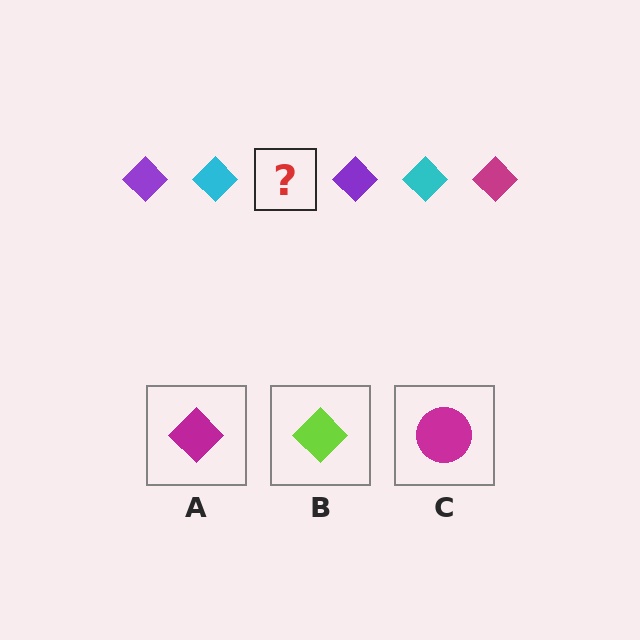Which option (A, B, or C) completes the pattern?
A.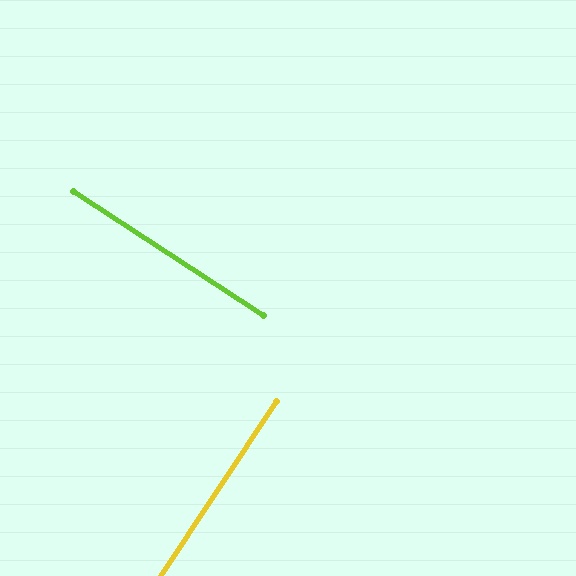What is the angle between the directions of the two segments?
Approximately 90 degrees.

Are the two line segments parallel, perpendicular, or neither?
Perpendicular — they meet at approximately 90°.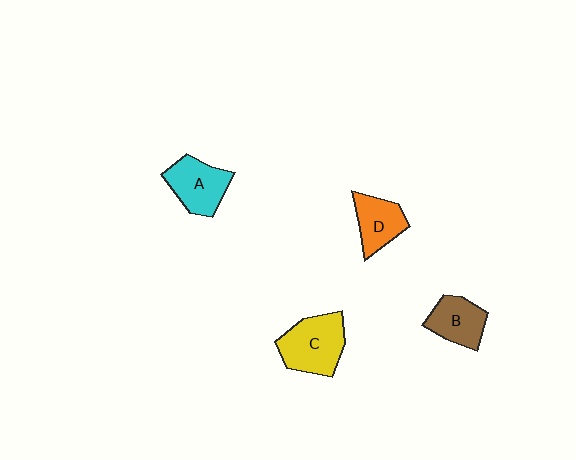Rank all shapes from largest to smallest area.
From largest to smallest: C (yellow), A (cyan), B (brown), D (orange).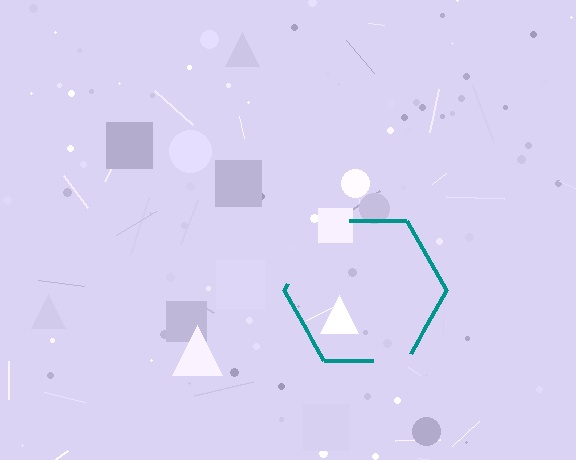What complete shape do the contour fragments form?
The contour fragments form a hexagon.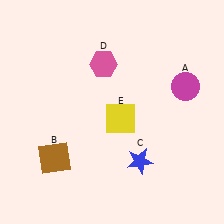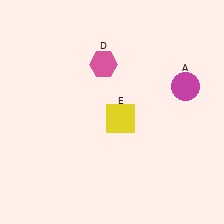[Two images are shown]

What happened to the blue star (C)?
The blue star (C) was removed in Image 2. It was in the bottom-right area of Image 1.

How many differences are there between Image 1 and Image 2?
There are 2 differences between the two images.